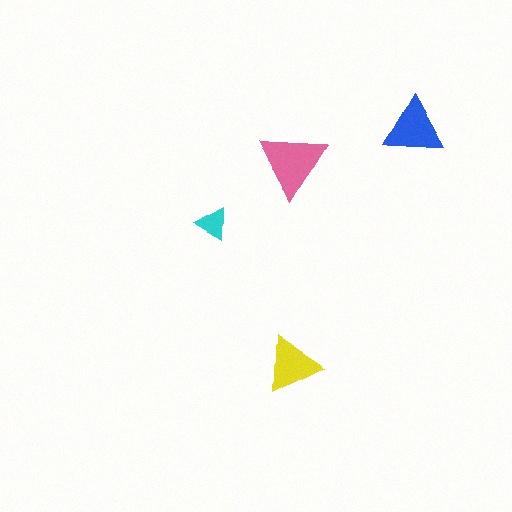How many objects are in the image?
There are 4 objects in the image.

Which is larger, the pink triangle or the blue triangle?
The pink one.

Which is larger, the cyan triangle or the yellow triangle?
The yellow one.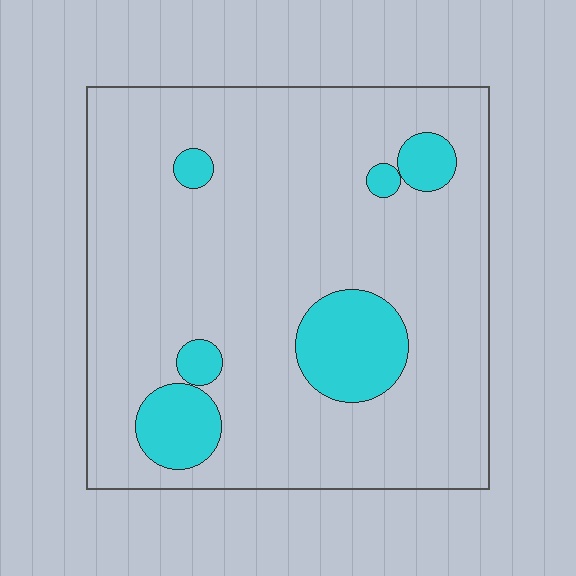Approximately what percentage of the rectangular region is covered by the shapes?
Approximately 15%.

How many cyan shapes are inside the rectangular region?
6.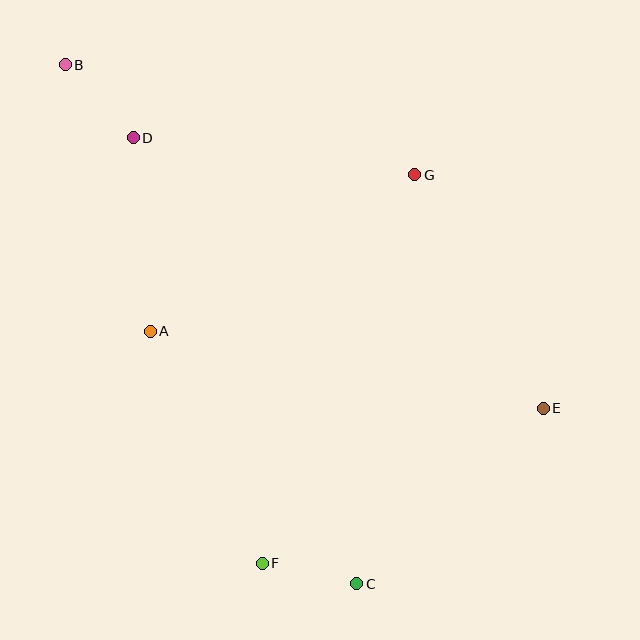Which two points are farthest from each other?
Points B and C are farthest from each other.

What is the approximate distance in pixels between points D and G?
The distance between D and G is approximately 284 pixels.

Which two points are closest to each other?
Points C and F are closest to each other.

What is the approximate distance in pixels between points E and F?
The distance between E and F is approximately 321 pixels.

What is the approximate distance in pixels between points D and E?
The distance between D and E is approximately 491 pixels.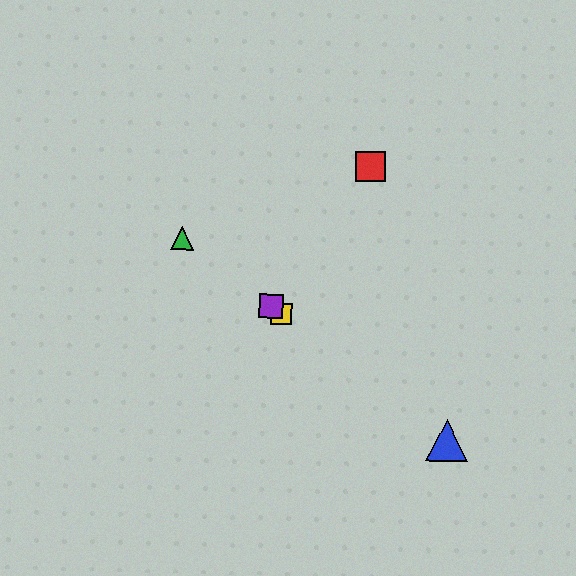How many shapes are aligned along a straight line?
4 shapes (the blue triangle, the green triangle, the yellow square, the purple square) are aligned along a straight line.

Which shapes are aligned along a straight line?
The blue triangle, the green triangle, the yellow square, the purple square are aligned along a straight line.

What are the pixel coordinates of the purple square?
The purple square is at (271, 306).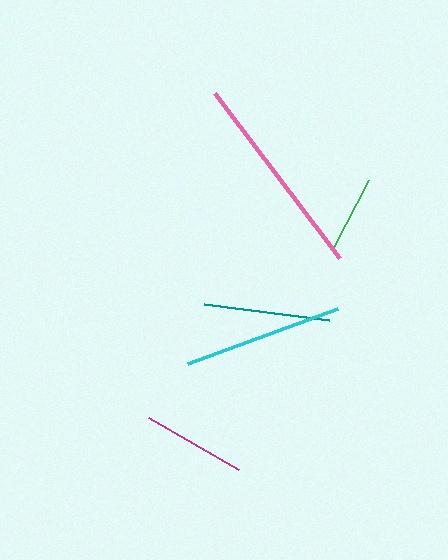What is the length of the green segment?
The green segment is approximately 76 pixels long.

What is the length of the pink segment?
The pink segment is approximately 206 pixels long.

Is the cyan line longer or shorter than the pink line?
The pink line is longer than the cyan line.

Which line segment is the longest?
The pink line is the longest at approximately 206 pixels.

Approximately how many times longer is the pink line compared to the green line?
The pink line is approximately 2.7 times the length of the green line.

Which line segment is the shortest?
The green line is the shortest at approximately 76 pixels.